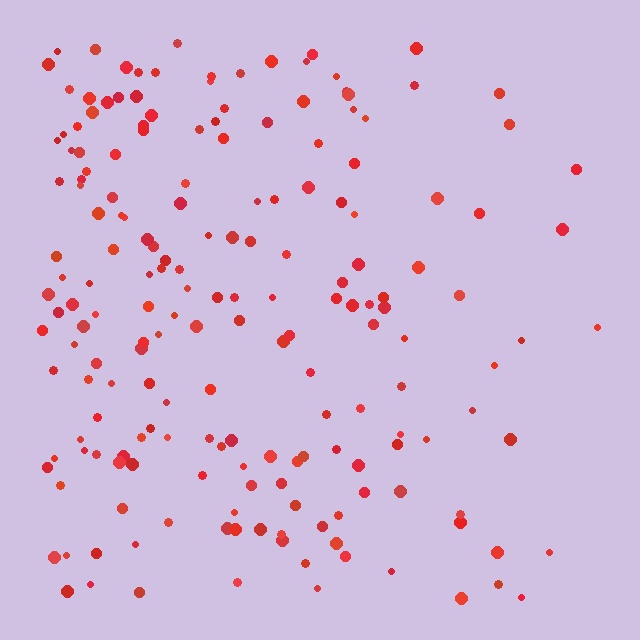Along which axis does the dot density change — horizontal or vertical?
Horizontal.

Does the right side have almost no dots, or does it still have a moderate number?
Still a moderate number, just noticeably fewer than the left.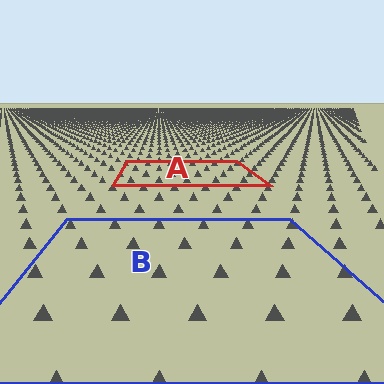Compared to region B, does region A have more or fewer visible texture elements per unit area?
Region A has more texture elements per unit area — they are packed more densely because it is farther away.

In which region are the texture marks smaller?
The texture marks are smaller in region A, because it is farther away.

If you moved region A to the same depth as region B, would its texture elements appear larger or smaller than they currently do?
They would appear larger. At a closer depth, the same texture elements are projected at a bigger on-screen size.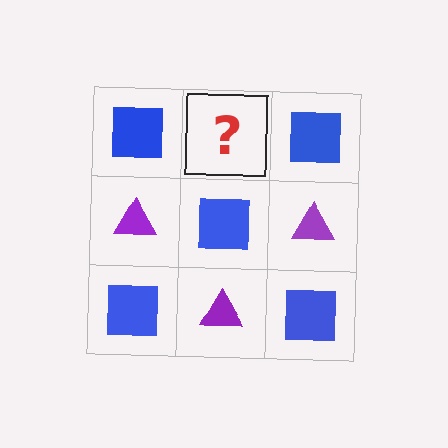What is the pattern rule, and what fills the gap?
The rule is that it alternates blue square and purple triangle in a checkerboard pattern. The gap should be filled with a purple triangle.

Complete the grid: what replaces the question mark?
The question mark should be replaced with a purple triangle.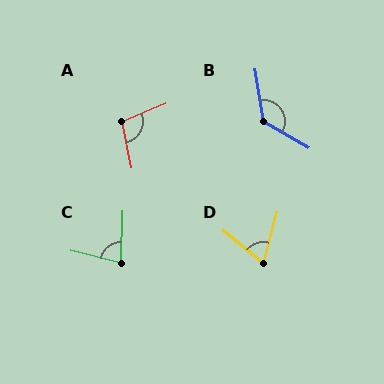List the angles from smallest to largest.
D (64°), C (78°), A (101°), B (129°).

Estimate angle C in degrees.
Approximately 78 degrees.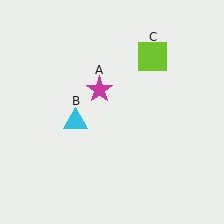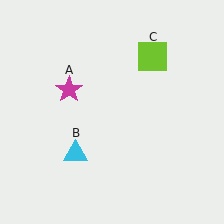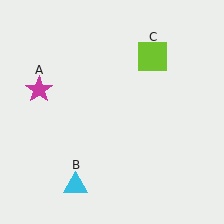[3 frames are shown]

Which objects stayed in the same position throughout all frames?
Lime square (object C) remained stationary.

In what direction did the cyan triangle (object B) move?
The cyan triangle (object B) moved down.